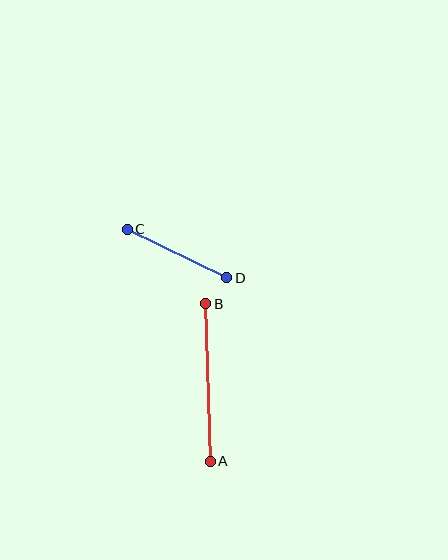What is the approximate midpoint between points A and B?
The midpoint is at approximately (208, 382) pixels.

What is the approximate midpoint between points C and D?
The midpoint is at approximately (177, 254) pixels.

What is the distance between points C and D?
The distance is approximately 111 pixels.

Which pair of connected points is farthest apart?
Points A and B are farthest apart.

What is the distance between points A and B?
The distance is approximately 157 pixels.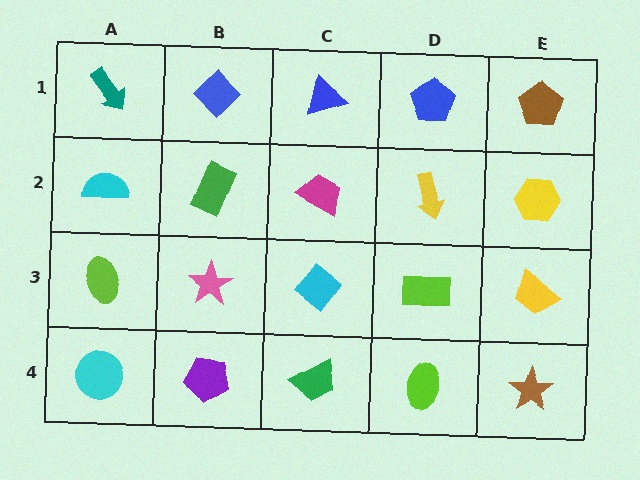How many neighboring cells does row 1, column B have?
3.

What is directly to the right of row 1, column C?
A blue pentagon.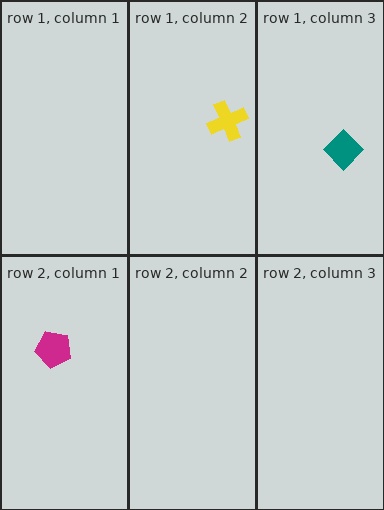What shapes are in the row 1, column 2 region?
The yellow cross.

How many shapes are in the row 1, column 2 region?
1.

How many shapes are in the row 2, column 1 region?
1.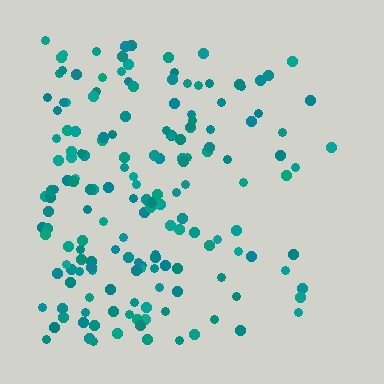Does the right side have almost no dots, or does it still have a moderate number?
Still a moderate number, just noticeably fewer than the left.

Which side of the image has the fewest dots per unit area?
The right.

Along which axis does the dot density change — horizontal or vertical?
Horizontal.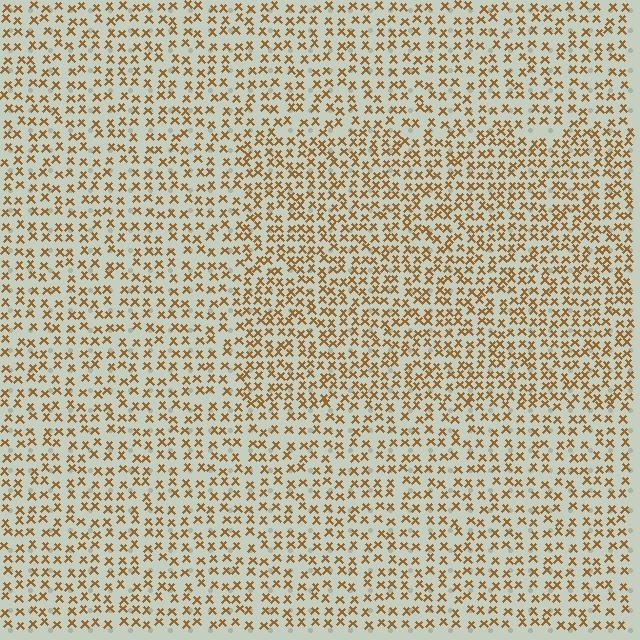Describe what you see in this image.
The image contains small brown elements arranged at two different densities. A rectangle-shaped region is visible where the elements are more densely packed than the surrounding area.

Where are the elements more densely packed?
The elements are more densely packed inside the rectangle boundary.